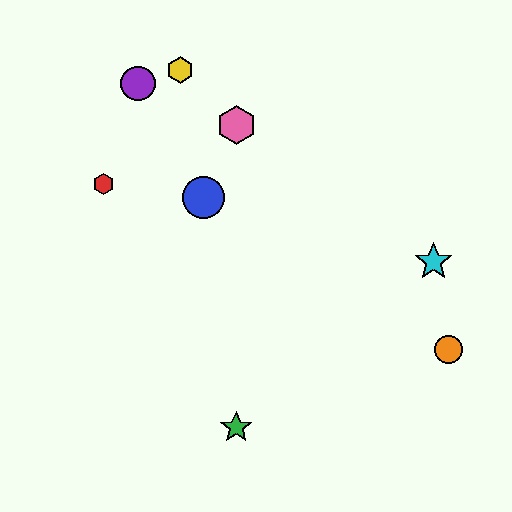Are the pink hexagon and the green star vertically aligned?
Yes, both are at x≈236.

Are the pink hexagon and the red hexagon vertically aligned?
No, the pink hexagon is at x≈236 and the red hexagon is at x≈103.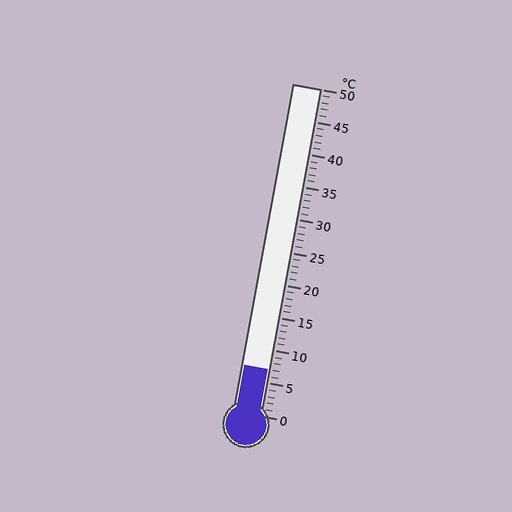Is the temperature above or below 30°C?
The temperature is below 30°C.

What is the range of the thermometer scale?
The thermometer scale ranges from 0°C to 50°C.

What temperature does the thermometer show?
The thermometer shows approximately 7°C.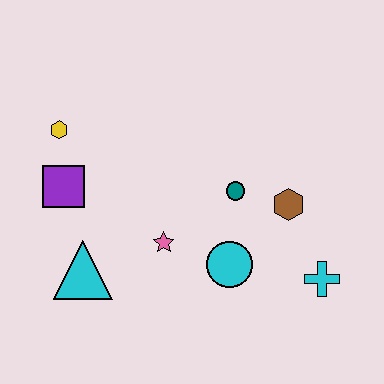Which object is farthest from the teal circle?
The yellow hexagon is farthest from the teal circle.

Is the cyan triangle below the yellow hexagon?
Yes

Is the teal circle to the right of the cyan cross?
No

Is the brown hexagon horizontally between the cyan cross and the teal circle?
Yes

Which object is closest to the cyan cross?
The brown hexagon is closest to the cyan cross.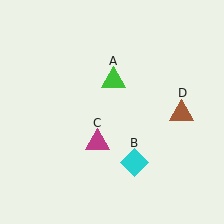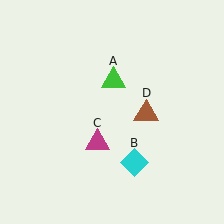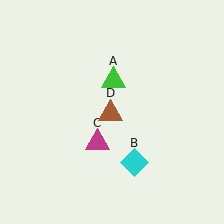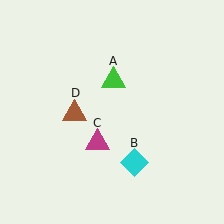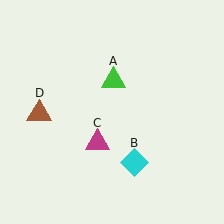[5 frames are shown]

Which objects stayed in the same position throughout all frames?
Green triangle (object A) and cyan diamond (object B) and magenta triangle (object C) remained stationary.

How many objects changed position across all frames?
1 object changed position: brown triangle (object D).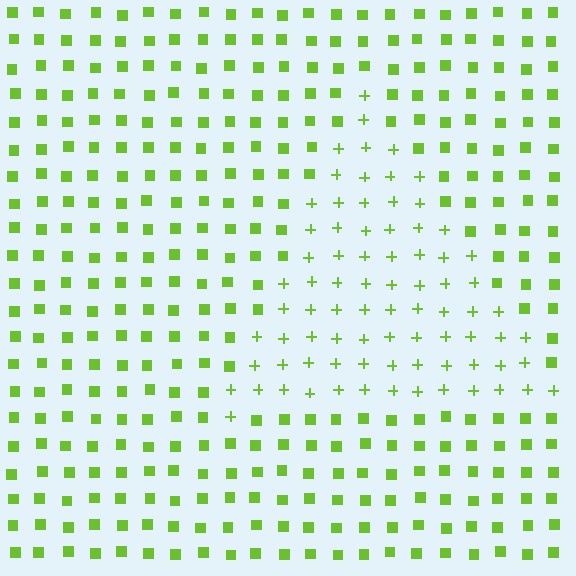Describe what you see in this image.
The image is filled with small lime elements arranged in a uniform grid. A triangle-shaped region contains plus signs, while the surrounding area contains squares. The boundary is defined purely by the change in element shape.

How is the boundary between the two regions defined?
The boundary is defined by a change in element shape: plus signs inside vs. squares outside. All elements share the same color and spacing.